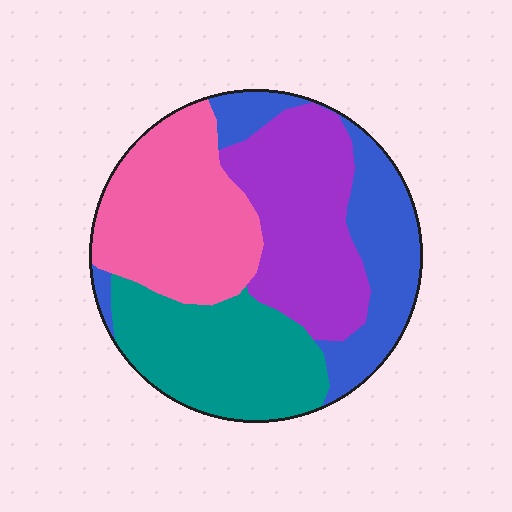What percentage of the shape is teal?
Teal takes up about one quarter (1/4) of the shape.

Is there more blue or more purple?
Purple.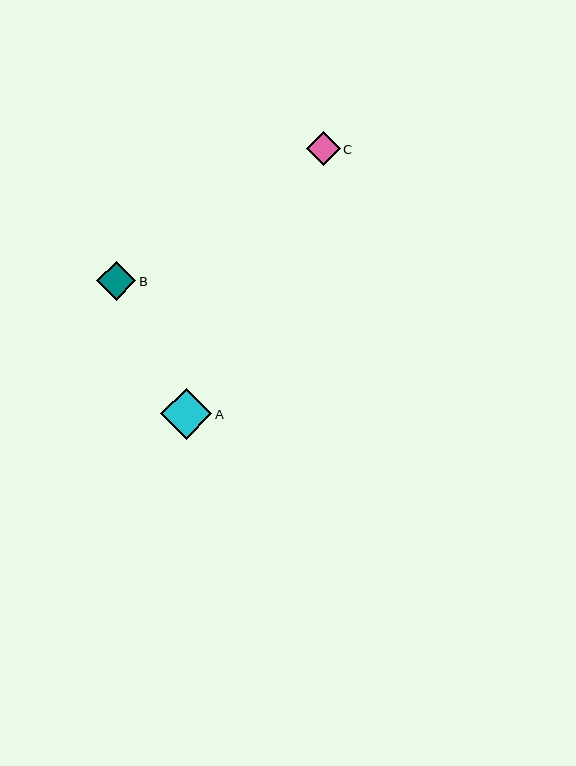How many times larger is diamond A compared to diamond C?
Diamond A is approximately 1.5 times the size of diamond C.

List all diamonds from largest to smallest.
From largest to smallest: A, B, C.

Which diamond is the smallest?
Diamond C is the smallest with a size of approximately 34 pixels.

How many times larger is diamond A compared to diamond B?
Diamond A is approximately 1.3 times the size of diamond B.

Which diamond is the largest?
Diamond A is the largest with a size of approximately 51 pixels.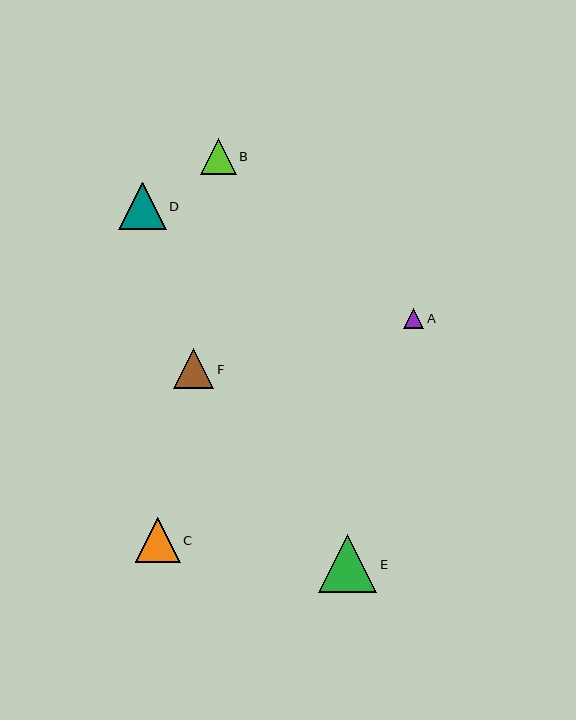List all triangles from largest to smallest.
From largest to smallest: E, D, C, F, B, A.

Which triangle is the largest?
Triangle E is the largest with a size of approximately 58 pixels.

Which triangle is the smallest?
Triangle A is the smallest with a size of approximately 20 pixels.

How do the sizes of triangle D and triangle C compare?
Triangle D and triangle C are approximately the same size.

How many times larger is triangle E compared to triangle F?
Triangle E is approximately 1.4 times the size of triangle F.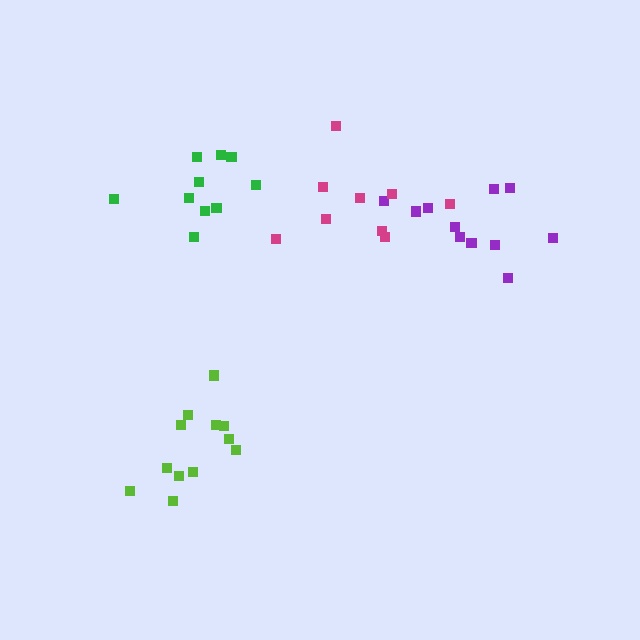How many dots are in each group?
Group 1: 12 dots, Group 2: 12 dots, Group 3: 9 dots, Group 4: 10 dots (43 total).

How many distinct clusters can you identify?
There are 4 distinct clusters.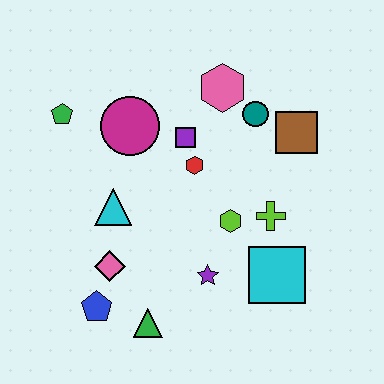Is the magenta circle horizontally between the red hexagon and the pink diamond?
Yes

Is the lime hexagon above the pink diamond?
Yes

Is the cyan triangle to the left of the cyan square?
Yes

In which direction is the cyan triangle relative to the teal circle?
The cyan triangle is to the left of the teal circle.